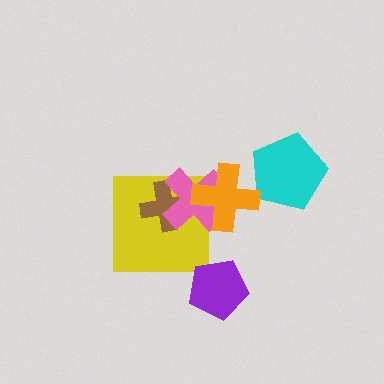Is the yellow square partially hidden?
Yes, it is partially covered by another shape.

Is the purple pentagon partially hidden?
No, no other shape covers it.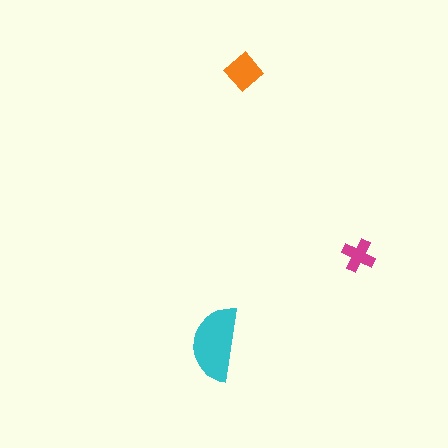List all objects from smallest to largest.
The magenta cross, the orange diamond, the cyan semicircle.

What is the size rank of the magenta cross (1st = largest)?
3rd.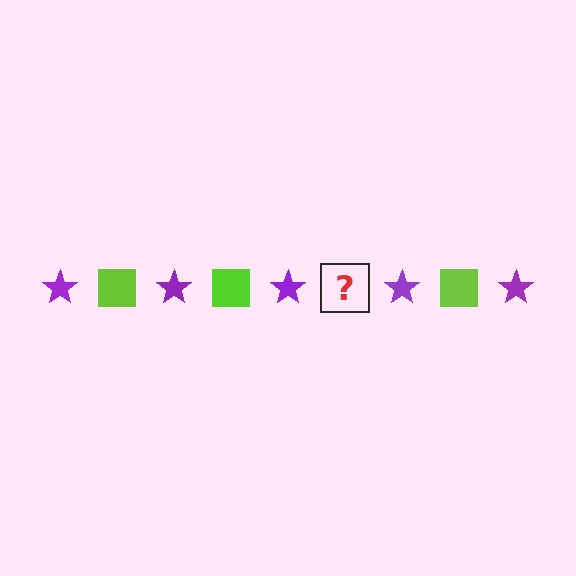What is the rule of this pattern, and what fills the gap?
The rule is that the pattern alternates between purple star and lime square. The gap should be filled with a lime square.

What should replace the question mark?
The question mark should be replaced with a lime square.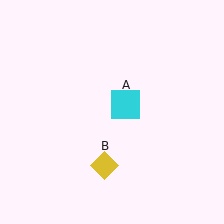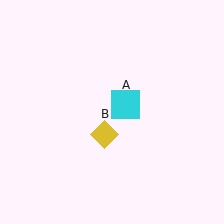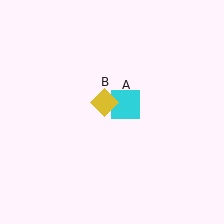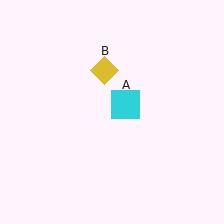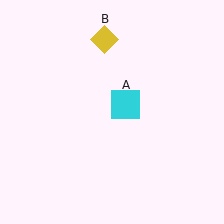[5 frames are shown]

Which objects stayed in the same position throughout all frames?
Cyan square (object A) remained stationary.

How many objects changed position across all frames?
1 object changed position: yellow diamond (object B).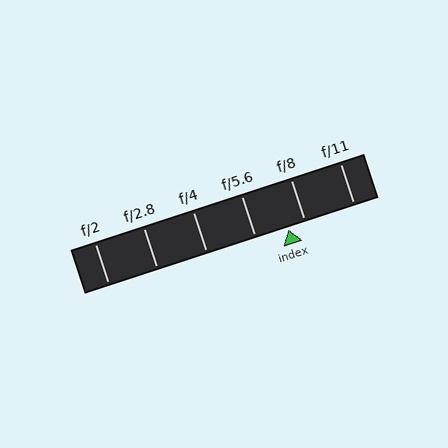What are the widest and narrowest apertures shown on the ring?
The widest aperture shown is f/2 and the narrowest is f/11.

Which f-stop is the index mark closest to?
The index mark is closest to f/8.